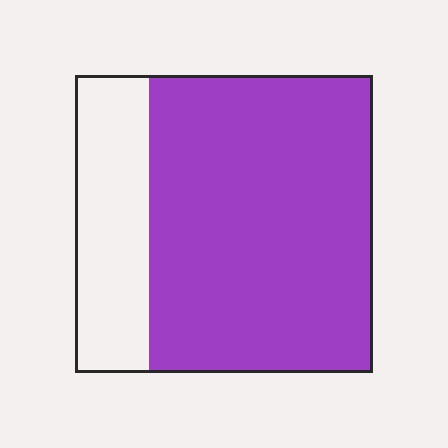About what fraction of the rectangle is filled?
About three quarters (3/4).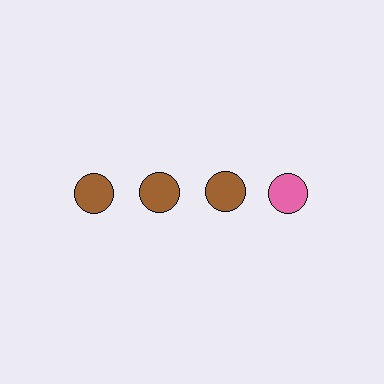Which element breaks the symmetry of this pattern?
The pink circle in the top row, second from right column breaks the symmetry. All other shapes are brown circles.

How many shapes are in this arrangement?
There are 4 shapes arranged in a grid pattern.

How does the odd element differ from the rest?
It has a different color: pink instead of brown.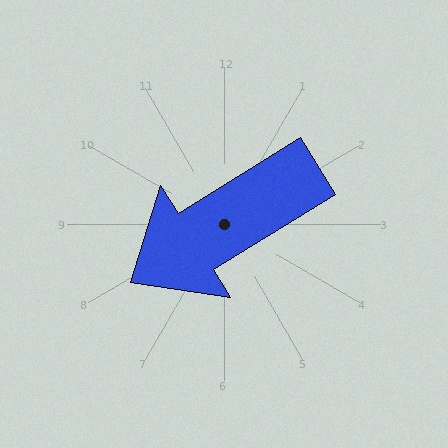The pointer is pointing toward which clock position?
Roughly 8 o'clock.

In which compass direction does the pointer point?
Southwest.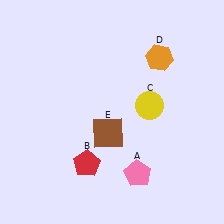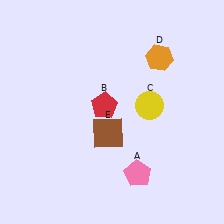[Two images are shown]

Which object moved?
The red pentagon (B) moved up.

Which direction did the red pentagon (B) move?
The red pentagon (B) moved up.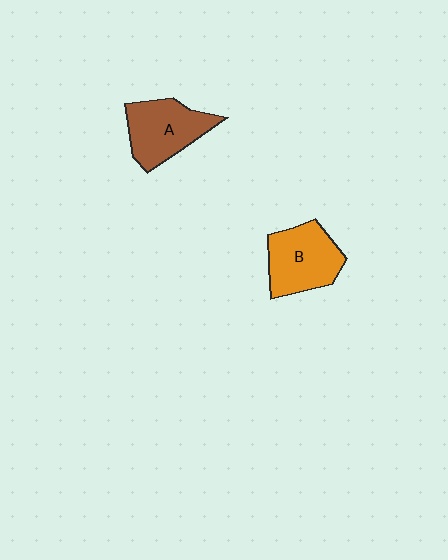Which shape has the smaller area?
Shape A (brown).